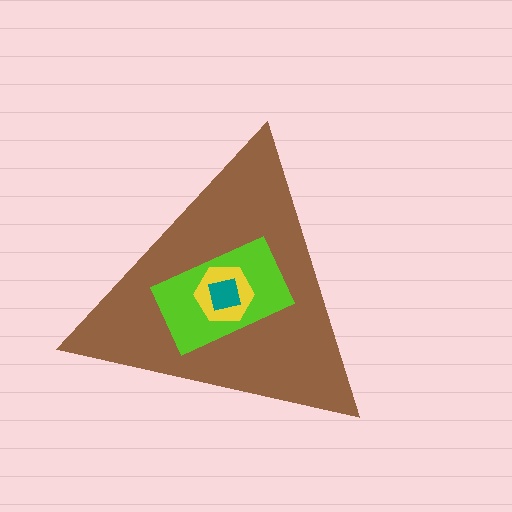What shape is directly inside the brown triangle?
The lime rectangle.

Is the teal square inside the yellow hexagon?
Yes.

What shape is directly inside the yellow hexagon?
The teal square.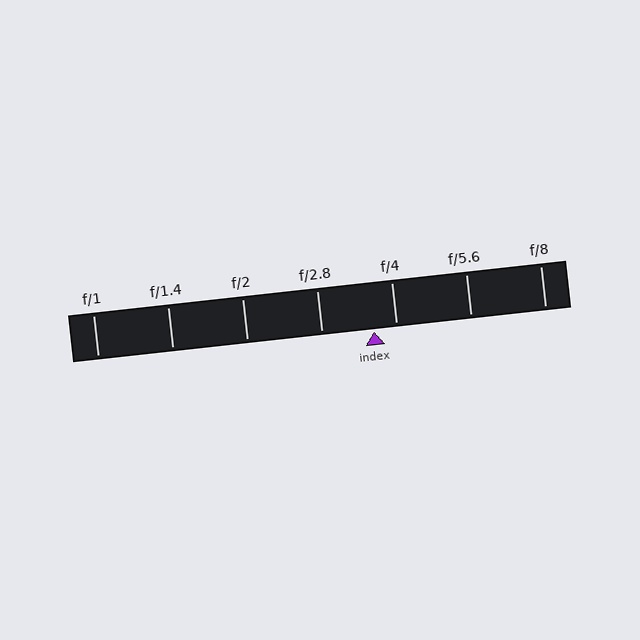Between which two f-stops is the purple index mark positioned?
The index mark is between f/2.8 and f/4.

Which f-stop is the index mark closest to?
The index mark is closest to f/4.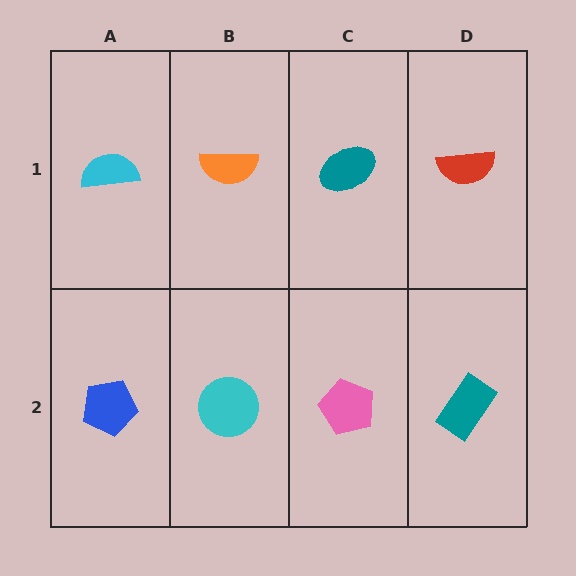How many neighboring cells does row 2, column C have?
3.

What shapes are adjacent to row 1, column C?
A pink pentagon (row 2, column C), an orange semicircle (row 1, column B), a red semicircle (row 1, column D).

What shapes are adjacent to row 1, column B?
A cyan circle (row 2, column B), a cyan semicircle (row 1, column A), a teal ellipse (row 1, column C).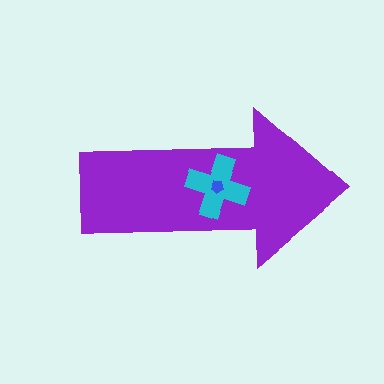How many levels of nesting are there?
3.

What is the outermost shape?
The purple arrow.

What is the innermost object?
The blue pentagon.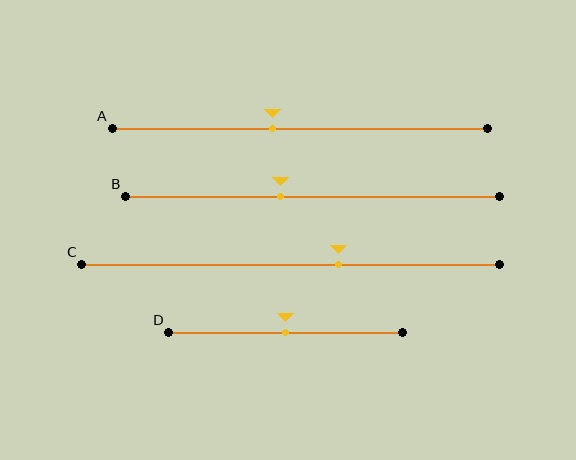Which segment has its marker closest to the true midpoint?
Segment D has its marker closest to the true midpoint.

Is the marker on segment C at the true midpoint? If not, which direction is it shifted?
No, the marker on segment C is shifted to the right by about 12% of the segment length.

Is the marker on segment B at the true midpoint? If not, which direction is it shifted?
No, the marker on segment B is shifted to the left by about 9% of the segment length.